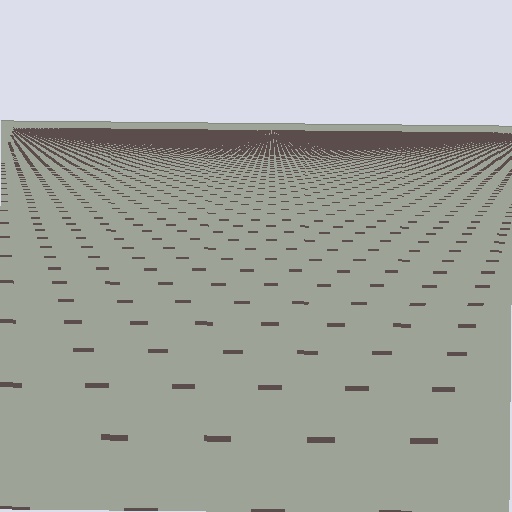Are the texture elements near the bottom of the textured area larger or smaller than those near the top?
Larger. Near the bottom, elements are closer to the viewer and appear at a bigger on-screen size.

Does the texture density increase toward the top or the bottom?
Density increases toward the top.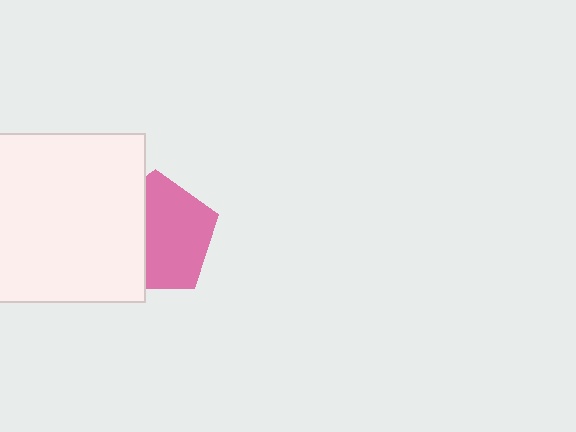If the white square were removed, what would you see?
You would see the complete pink pentagon.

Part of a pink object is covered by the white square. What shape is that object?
It is a pentagon.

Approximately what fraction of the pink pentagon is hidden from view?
Roughly 39% of the pink pentagon is hidden behind the white square.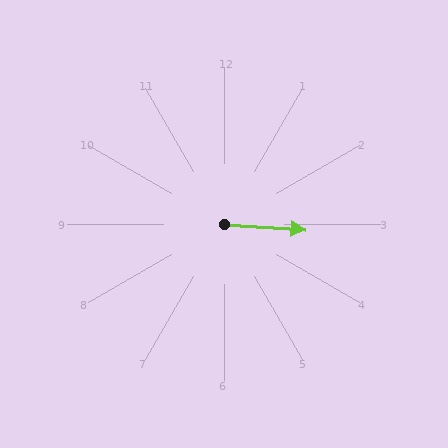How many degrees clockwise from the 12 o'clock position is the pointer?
Approximately 94 degrees.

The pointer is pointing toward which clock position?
Roughly 3 o'clock.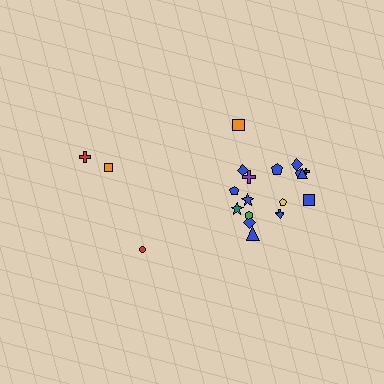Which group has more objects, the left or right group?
The right group.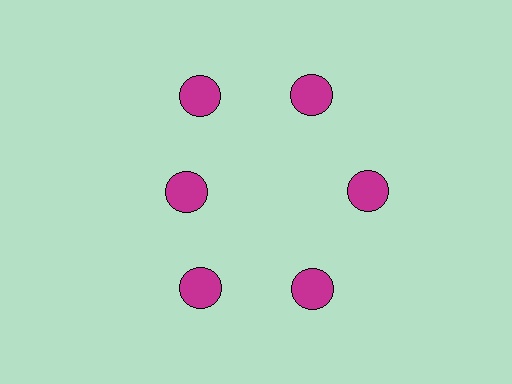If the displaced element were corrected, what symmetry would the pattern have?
It would have 6-fold rotational symmetry — the pattern would map onto itself every 60 degrees.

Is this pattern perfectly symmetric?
No. The 6 magenta circles are arranged in a ring, but one element near the 9 o'clock position is pulled inward toward the center, breaking the 6-fold rotational symmetry.